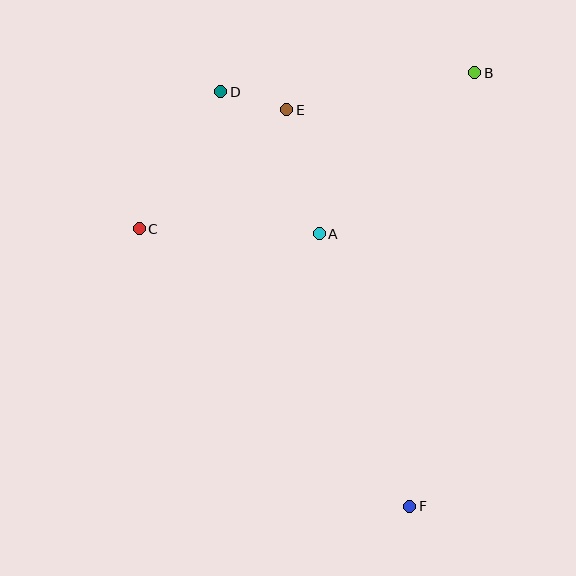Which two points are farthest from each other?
Points D and F are farthest from each other.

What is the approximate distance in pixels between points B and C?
The distance between B and C is approximately 370 pixels.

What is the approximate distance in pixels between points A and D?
The distance between A and D is approximately 173 pixels.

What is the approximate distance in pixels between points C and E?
The distance between C and E is approximately 189 pixels.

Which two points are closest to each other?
Points D and E are closest to each other.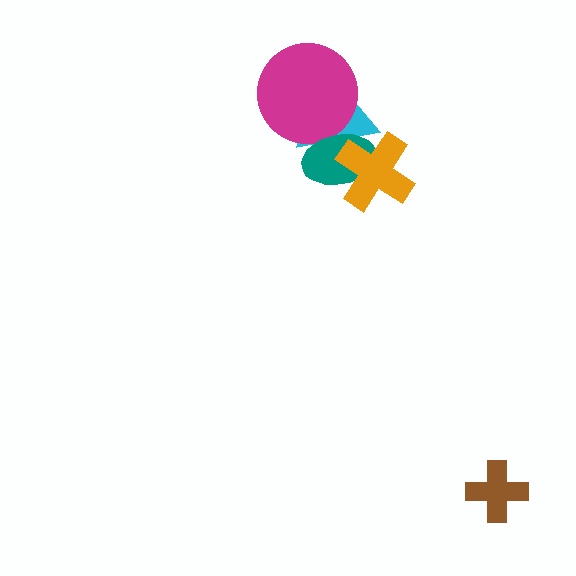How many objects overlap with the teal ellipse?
3 objects overlap with the teal ellipse.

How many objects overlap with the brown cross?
0 objects overlap with the brown cross.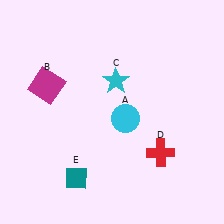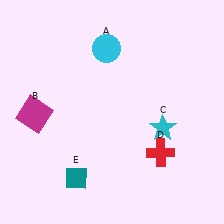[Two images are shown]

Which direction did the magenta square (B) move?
The magenta square (B) moved down.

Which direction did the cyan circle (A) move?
The cyan circle (A) moved up.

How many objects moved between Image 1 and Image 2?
3 objects moved between the two images.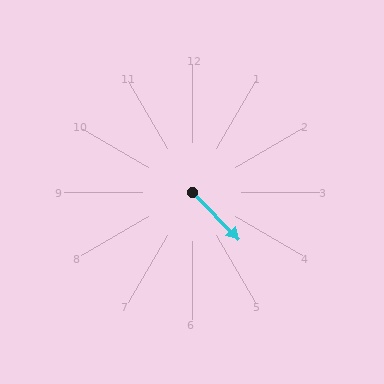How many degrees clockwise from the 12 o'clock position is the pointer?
Approximately 135 degrees.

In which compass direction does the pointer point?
Southeast.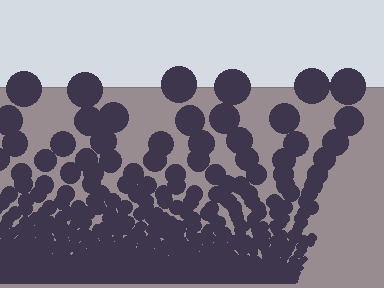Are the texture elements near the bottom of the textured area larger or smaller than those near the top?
Smaller. The gradient is inverted — elements near the bottom are smaller and denser.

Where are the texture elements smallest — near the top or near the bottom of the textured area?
Near the bottom.